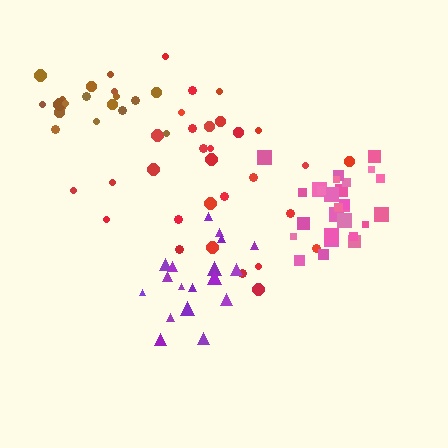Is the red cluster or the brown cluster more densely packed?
Brown.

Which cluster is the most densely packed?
Pink.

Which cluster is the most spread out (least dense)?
Red.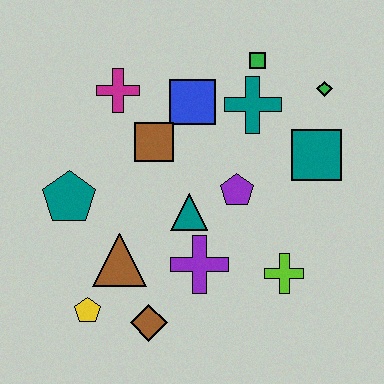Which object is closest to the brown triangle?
The yellow pentagon is closest to the brown triangle.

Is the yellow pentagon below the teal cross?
Yes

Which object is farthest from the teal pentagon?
The green diamond is farthest from the teal pentagon.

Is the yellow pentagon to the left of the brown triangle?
Yes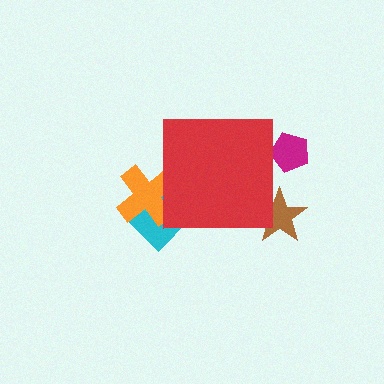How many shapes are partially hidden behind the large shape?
4 shapes are partially hidden.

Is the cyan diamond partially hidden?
Yes, the cyan diamond is partially hidden behind the red square.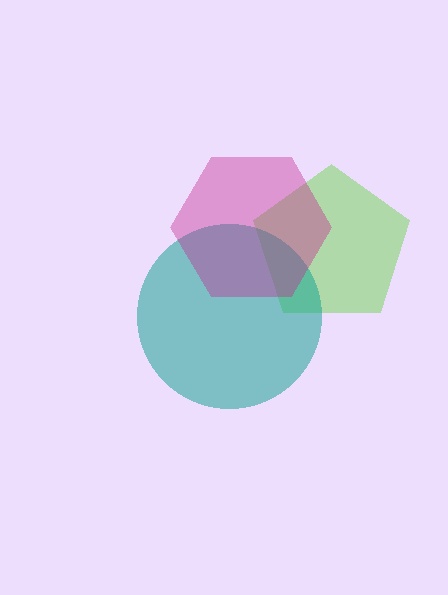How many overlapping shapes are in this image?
There are 3 overlapping shapes in the image.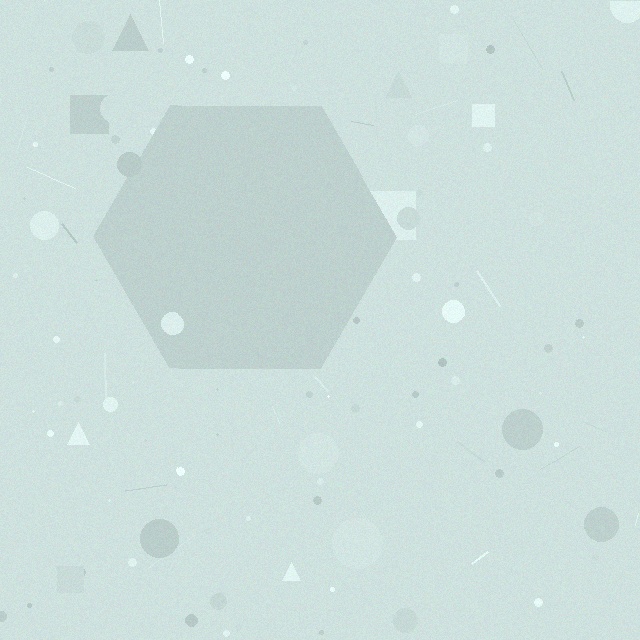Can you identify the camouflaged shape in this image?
The camouflaged shape is a hexagon.